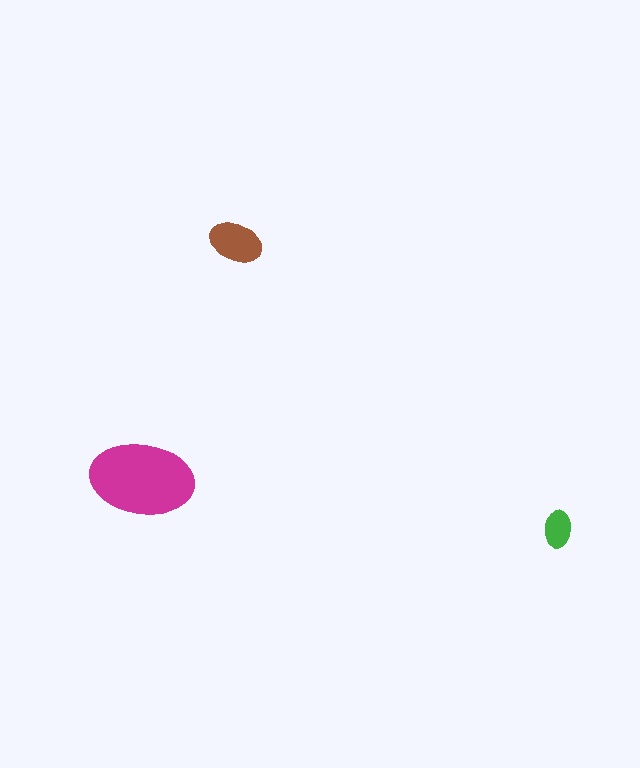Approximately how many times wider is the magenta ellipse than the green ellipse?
About 3 times wider.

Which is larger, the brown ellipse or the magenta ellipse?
The magenta one.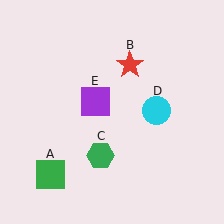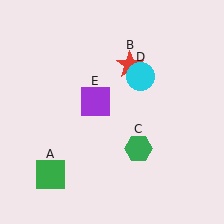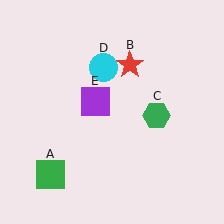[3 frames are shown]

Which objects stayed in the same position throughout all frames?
Green square (object A) and red star (object B) and purple square (object E) remained stationary.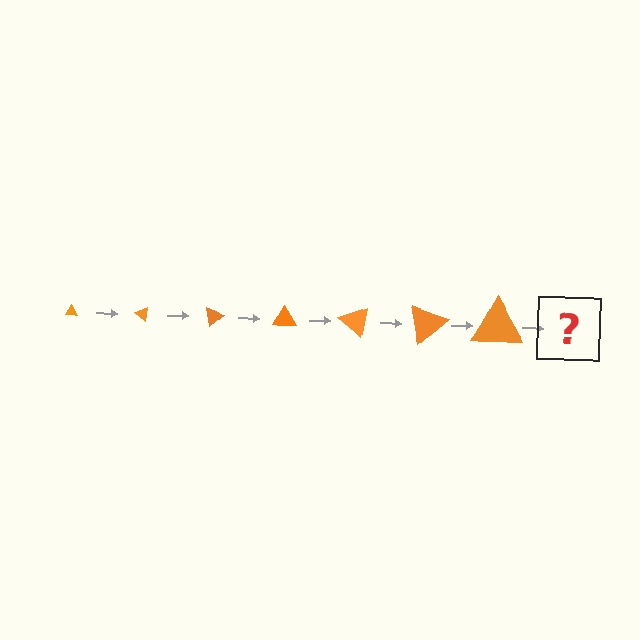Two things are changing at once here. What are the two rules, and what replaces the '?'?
The two rules are that the triangle grows larger each step and it rotates 40 degrees each step. The '?' should be a triangle, larger than the previous one and rotated 280 degrees from the start.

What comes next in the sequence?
The next element should be a triangle, larger than the previous one and rotated 280 degrees from the start.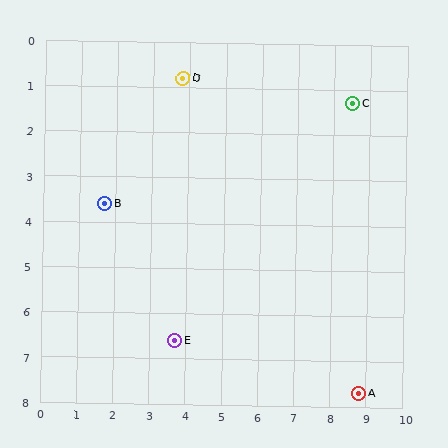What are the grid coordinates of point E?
Point E is at approximately (3.7, 6.6).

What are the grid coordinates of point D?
Point D is at approximately (3.8, 0.8).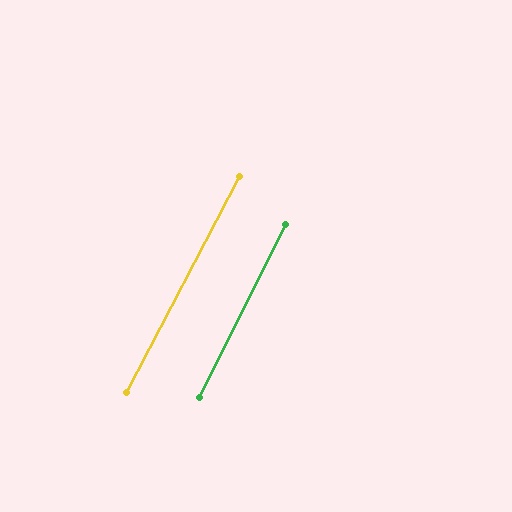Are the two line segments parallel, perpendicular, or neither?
Parallel — their directions differ by only 1.3°.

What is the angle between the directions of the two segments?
Approximately 1 degree.